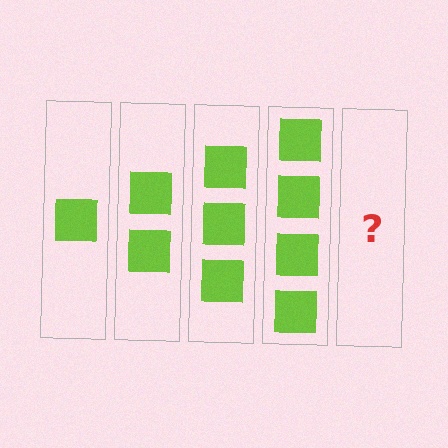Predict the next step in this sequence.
The next step is 5 squares.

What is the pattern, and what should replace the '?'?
The pattern is that each step adds one more square. The '?' should be 5 squares.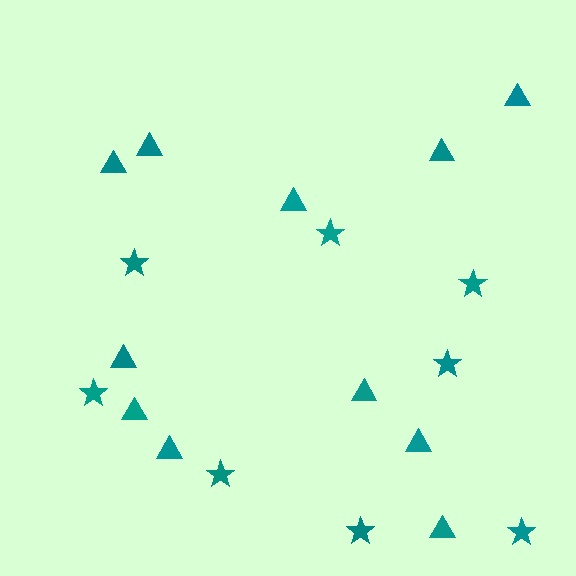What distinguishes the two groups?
There are 2 groups: one group of triangles (11) and one group of stars (8).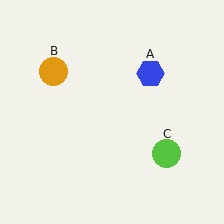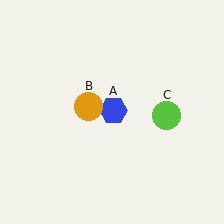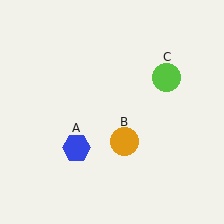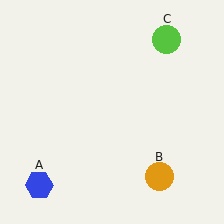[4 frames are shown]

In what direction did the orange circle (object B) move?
The orange circle (object B) moved down and to the right.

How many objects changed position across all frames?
3 objects changed position: blue hexagon (object A), orange circle (object B), lime circle (object C).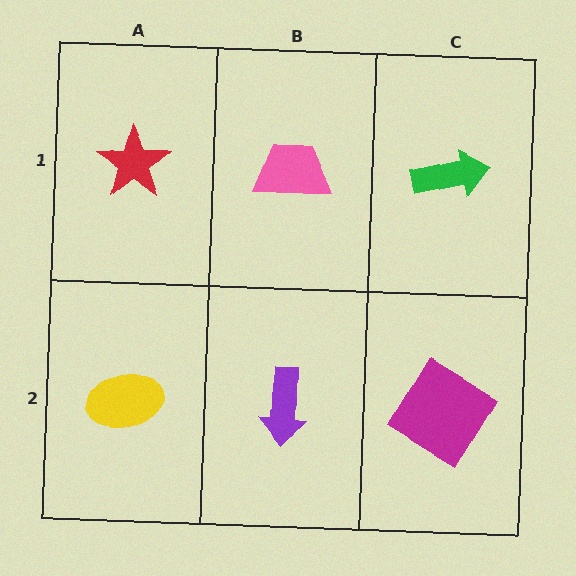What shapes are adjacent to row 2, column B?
A pink trapezoid (row 1, column B), a yellow ellipse (row 2, column A), a magenta diamond (row 2, column C).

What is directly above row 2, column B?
A pink trapezoid.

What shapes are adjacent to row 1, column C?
A magenta diamond (row 2, column C), a pink trapezoid (row 1, column B).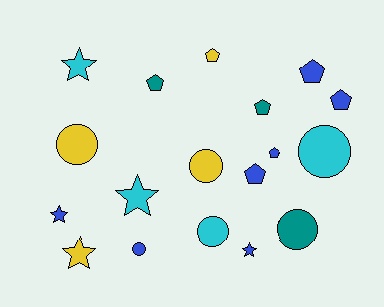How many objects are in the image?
There are 18 objects.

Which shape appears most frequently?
Pentagon, with 7 objects.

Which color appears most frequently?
Blue, with 7 objects.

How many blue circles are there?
There is 1 blue circle.